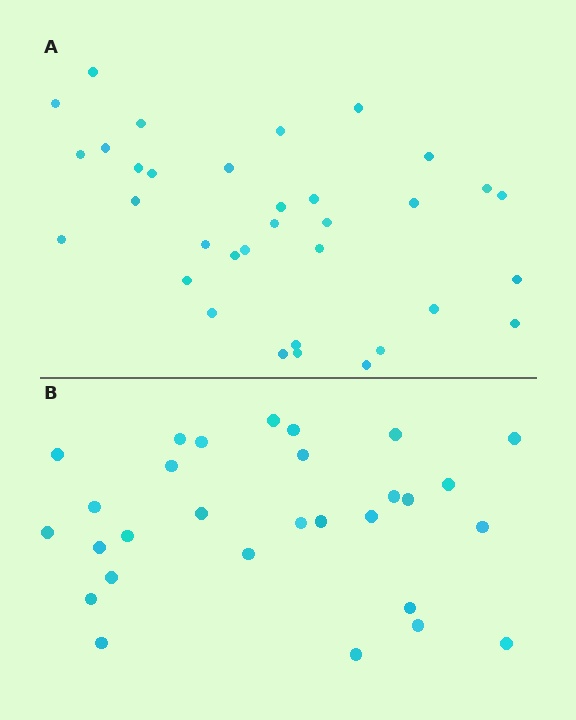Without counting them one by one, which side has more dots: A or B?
Region A (the top region) has more dots.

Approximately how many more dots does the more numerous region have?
Region A has about 5 more dots than region B.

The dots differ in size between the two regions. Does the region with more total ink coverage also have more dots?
No. Region B has more total ink coverage because its dots are larger, but region A actually contains more individual dots. Total area can be misleading — the number of items is what matters here.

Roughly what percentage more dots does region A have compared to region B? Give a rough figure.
About 15% more.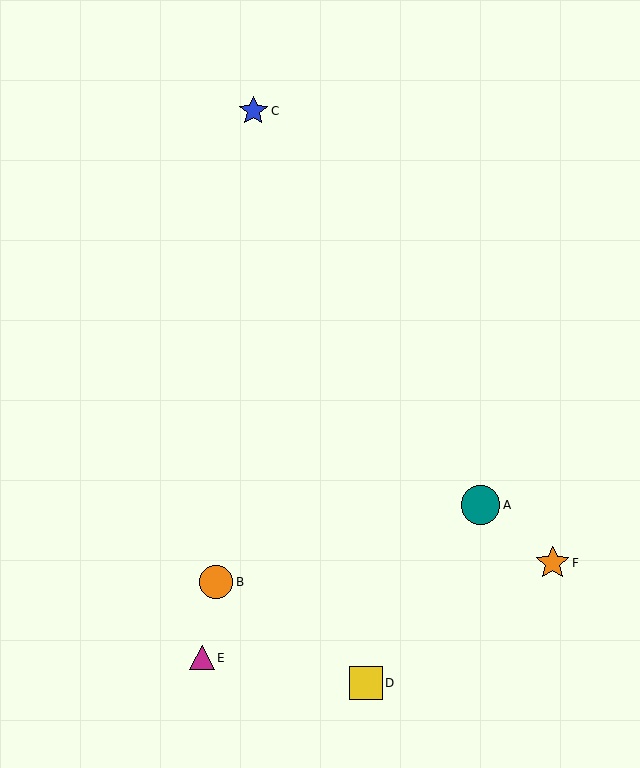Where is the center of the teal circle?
The center of the teal circle is at (481, 505).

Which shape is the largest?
The teal circle (labeled A) is the largest.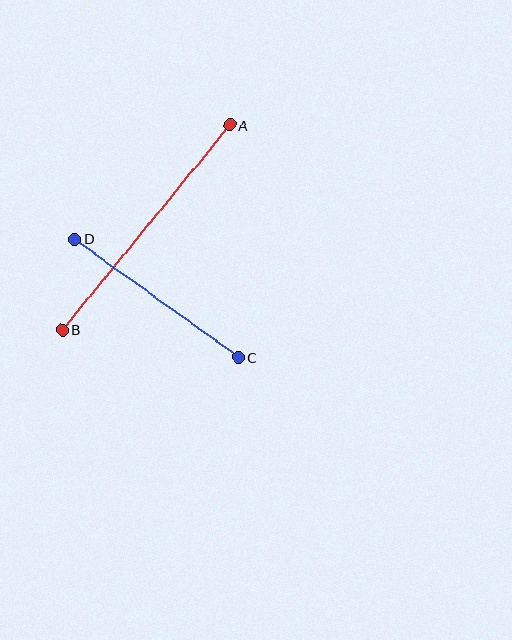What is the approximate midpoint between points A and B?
The midpoint is at approximately (146, 227) pixels.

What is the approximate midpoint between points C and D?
The midpoint is at approximately (156, 298) pixels.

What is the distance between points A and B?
The distance is approximately 265 pixels.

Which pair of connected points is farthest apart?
Points A and B are farthest apart.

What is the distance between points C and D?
The distance is approximately 202 pixels.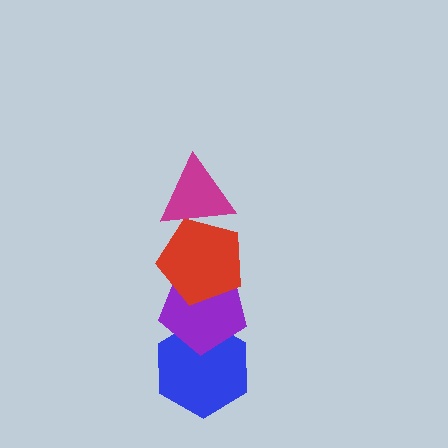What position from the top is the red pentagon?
The red pentagon is 2nd from the top.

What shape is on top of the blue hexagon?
The purple pentagon is on top of the blue hexagon.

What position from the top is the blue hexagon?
The blue hexagon is 4th from the top.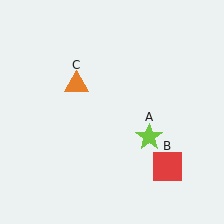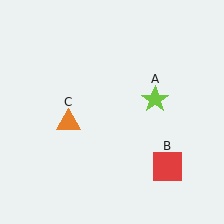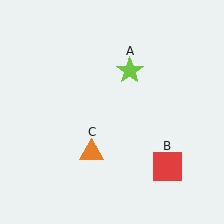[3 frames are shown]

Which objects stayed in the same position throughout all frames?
Red square (object B) remained stationary.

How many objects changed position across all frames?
2 objects changed position: lime star (object A), orange triangle (object C).